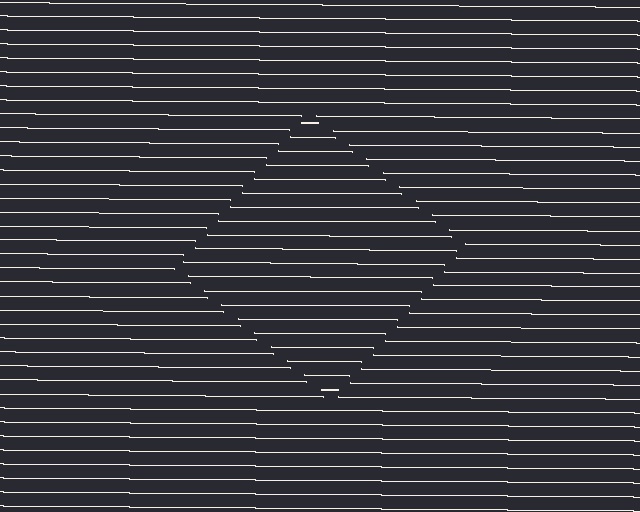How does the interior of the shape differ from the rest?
The interior of the shape contains the same grating, shifted by half a period — the contour is defined by the phase discontinuity where line-ends from the inner and outer gratings abut.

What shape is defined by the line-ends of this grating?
An illusory square. The interior of the shape contains the same grating, shifted by half a period — the contour is defined by the phase discontinuity where line-ends from the inner and outer gratings abut.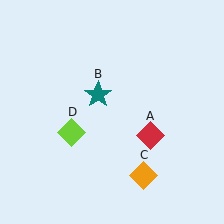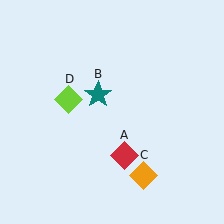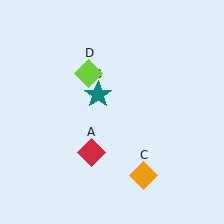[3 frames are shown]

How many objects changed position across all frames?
2 objects changed position: red diamond (object A), lime diamond (object D).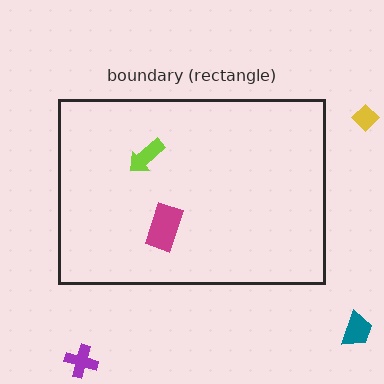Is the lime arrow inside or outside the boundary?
Inside.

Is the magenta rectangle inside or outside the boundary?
Inside.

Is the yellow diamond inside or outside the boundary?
Outside.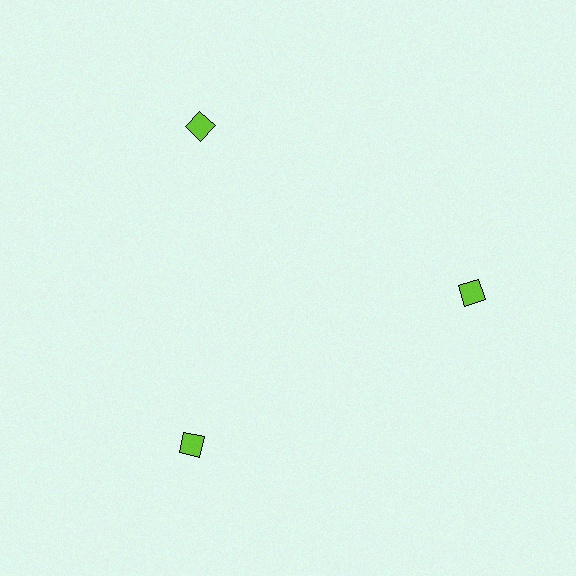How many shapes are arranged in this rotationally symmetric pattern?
There are 3 shapes, arranged in 3 groups of 1.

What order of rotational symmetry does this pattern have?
This pattern has 3-fold rotational symmetry.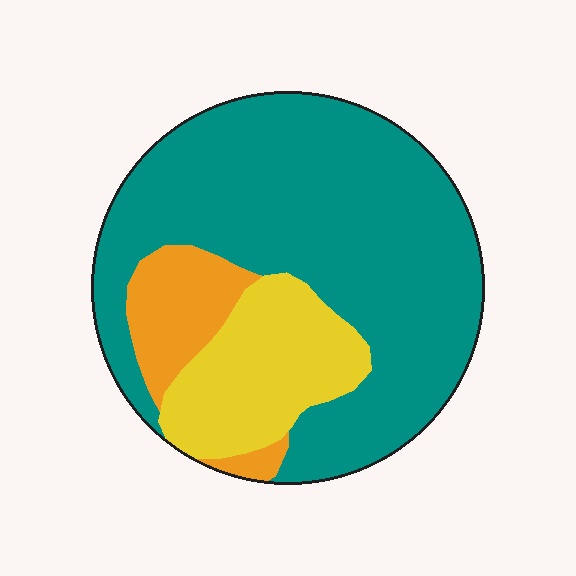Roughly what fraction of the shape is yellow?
Yellow takes up about one fifth (1/5) of the shape.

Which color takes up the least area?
Orange, at roughly 10%.